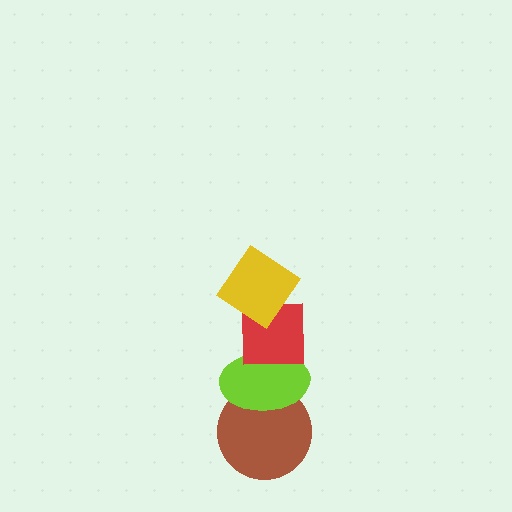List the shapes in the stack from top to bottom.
From top to bottom: the yellow diamond, the red square, the lime ellipse, the brown circle.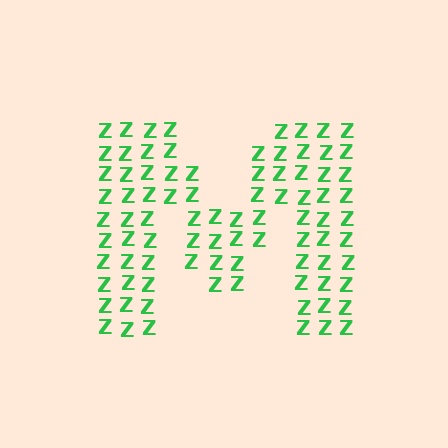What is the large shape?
The large shape is the letter M.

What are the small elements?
The small elements are letter Z's.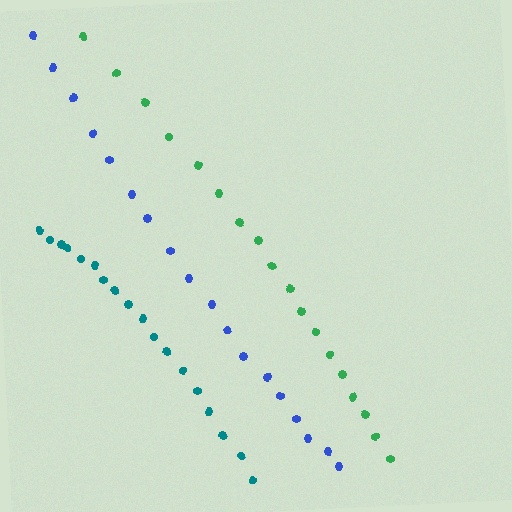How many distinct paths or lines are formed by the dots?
There are 3 distinct paths.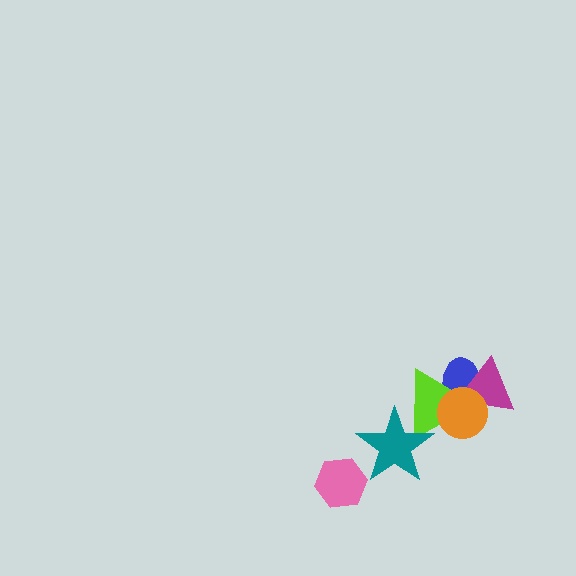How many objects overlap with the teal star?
1 object overlaps with the teal star.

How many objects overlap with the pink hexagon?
0 objects overlap with the pink hexagon.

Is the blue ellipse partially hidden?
Yes, it is partially covered by another shape.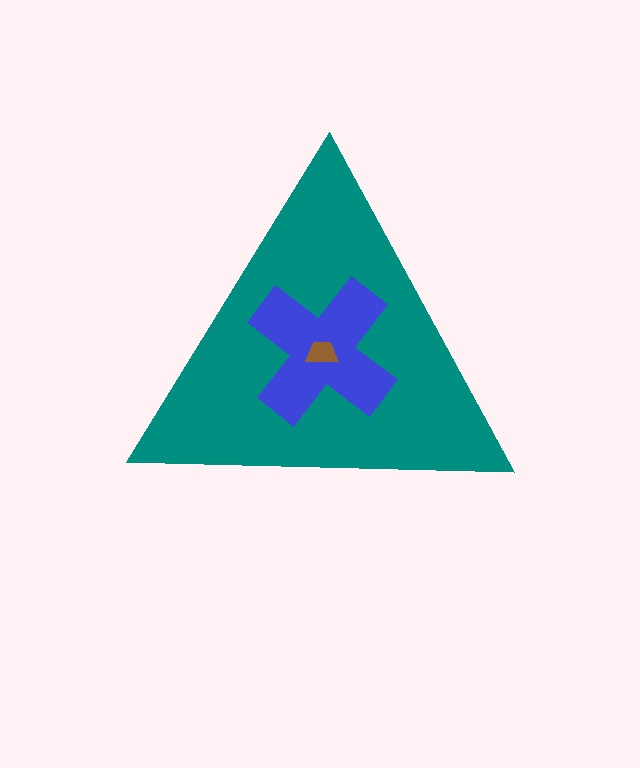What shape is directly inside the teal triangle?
The blue cross.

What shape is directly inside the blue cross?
The brown trapezoid.